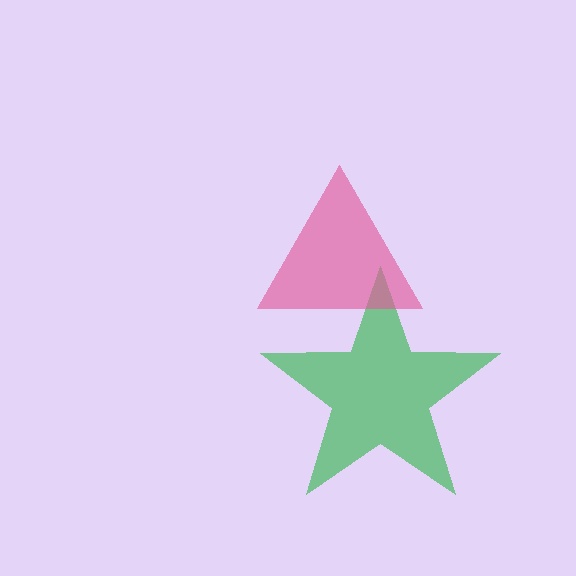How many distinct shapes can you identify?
There are 2 distinct shapes: a green star, a pink triangle.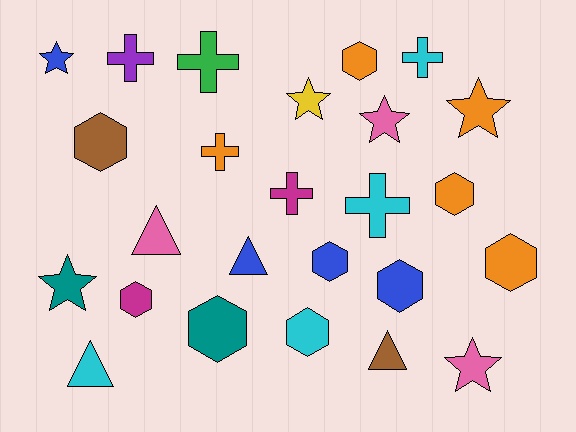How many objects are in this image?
There are 25 objects.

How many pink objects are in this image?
There are 3 pink objects.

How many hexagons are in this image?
There are 9 hexagons.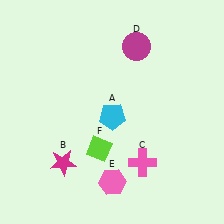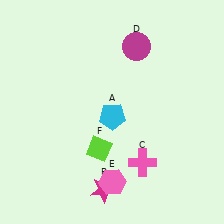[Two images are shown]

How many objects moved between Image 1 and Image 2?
1 object moved between the two images.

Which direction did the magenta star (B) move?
The magenta star (B) moved right.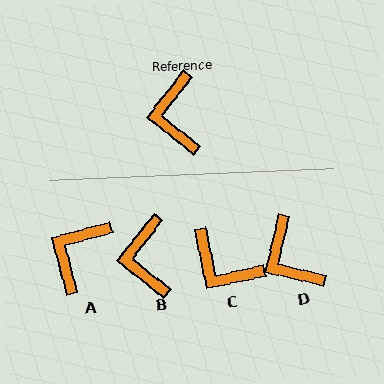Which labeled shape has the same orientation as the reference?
B.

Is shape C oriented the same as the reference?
No, it is off by about 50 degrees.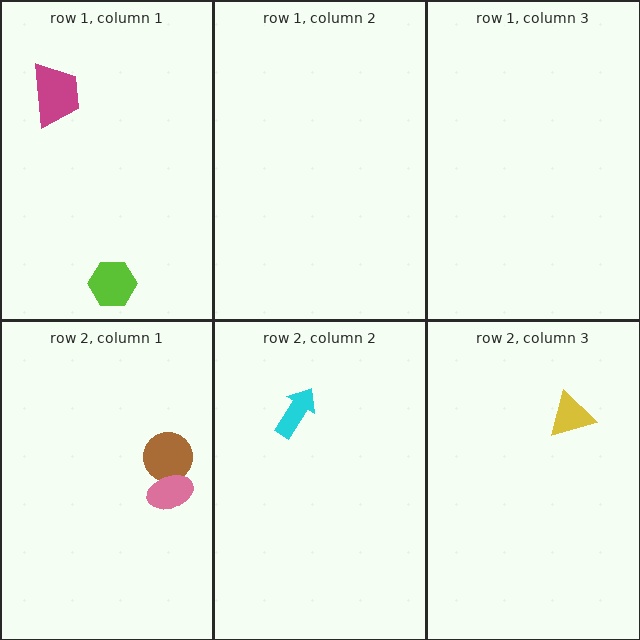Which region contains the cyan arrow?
The row 2, column 2 region.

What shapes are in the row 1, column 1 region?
The magenta trapezoid, the lime hexagon.